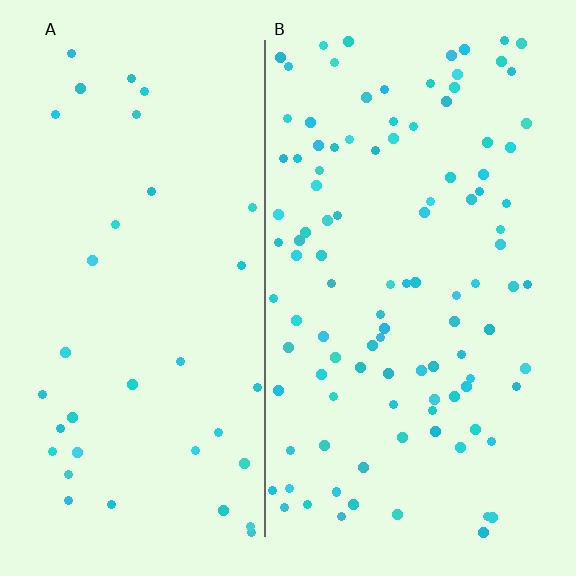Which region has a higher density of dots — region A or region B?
B (the right).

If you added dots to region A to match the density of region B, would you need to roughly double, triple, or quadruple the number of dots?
Approximately triple.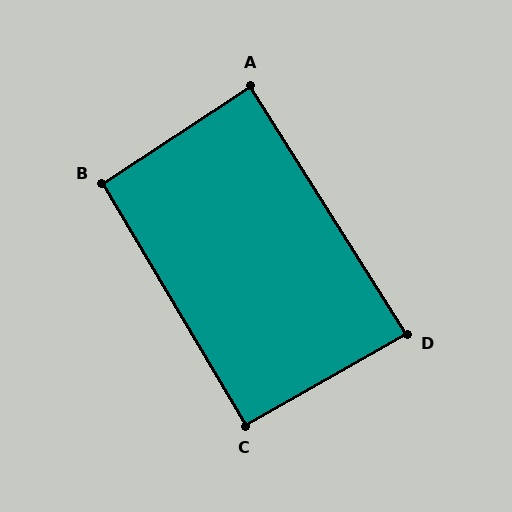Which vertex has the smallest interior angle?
D, at approximately 87 degrees.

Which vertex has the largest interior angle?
B, at approximately 93 degrees.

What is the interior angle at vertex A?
Approximately 89 degrees (approximately right).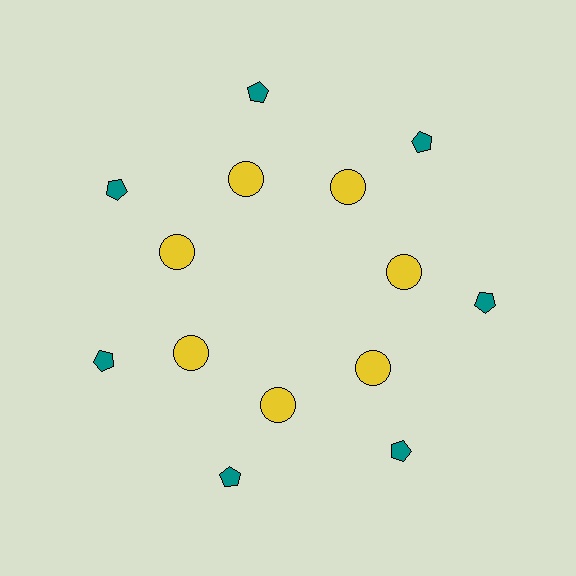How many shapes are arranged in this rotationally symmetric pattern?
There are 14 shapes, arranged in 7 groups of 2.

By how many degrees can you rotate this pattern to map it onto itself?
The pattern maps onto itself every 51 degrees of rotation.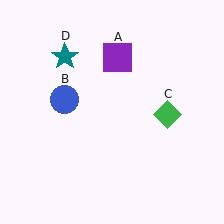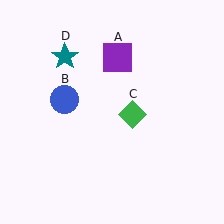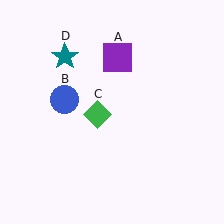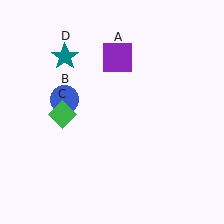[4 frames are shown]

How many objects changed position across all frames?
1 object changed position: green diamond (object C).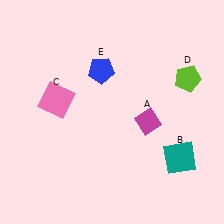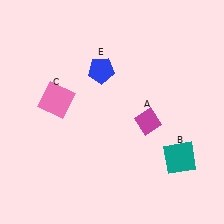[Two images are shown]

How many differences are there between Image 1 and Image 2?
There is 1 difference between the two images.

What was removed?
The lime pentagon (D) was removed in Image 2.